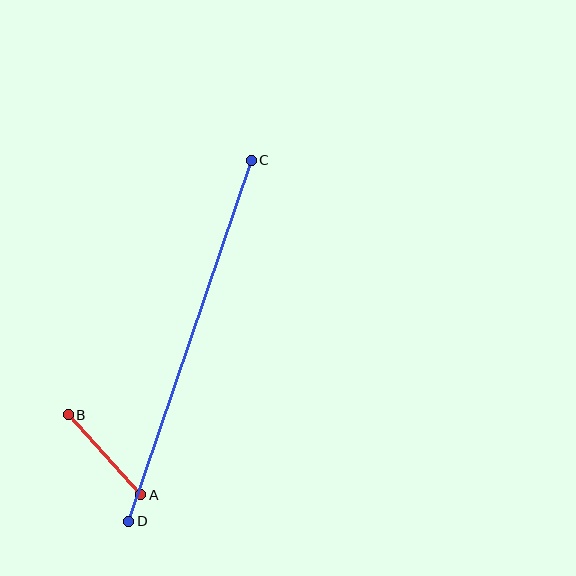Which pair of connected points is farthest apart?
Points C and D are farthest apart.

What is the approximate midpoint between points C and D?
The midpoint is at approximately (190, 341) pixels.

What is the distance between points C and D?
The distance is approximately 381 pixels.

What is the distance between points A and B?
The distance is approximately 108 pixels.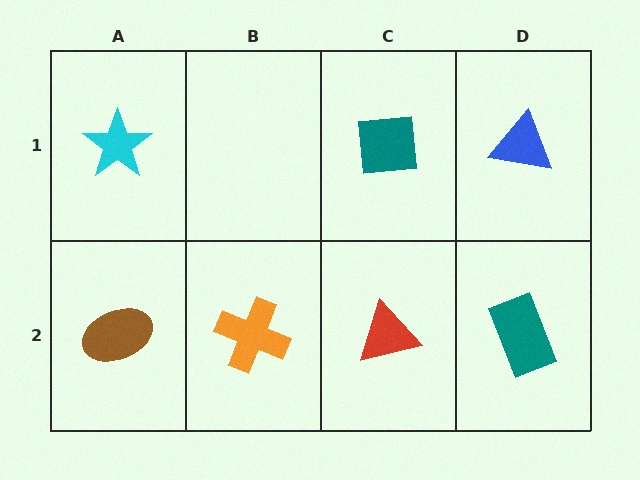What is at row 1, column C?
A teal square.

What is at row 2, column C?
A red triangle.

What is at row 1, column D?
A blue triangle.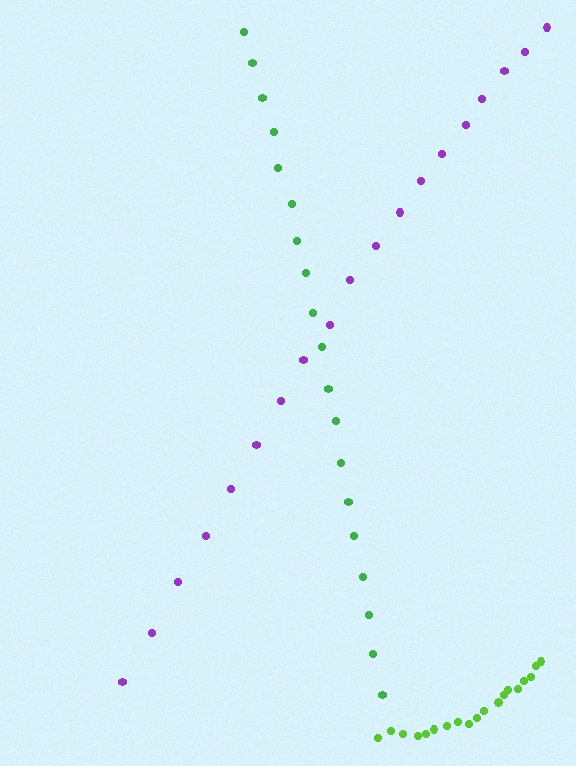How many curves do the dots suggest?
There are 3 distinct paths.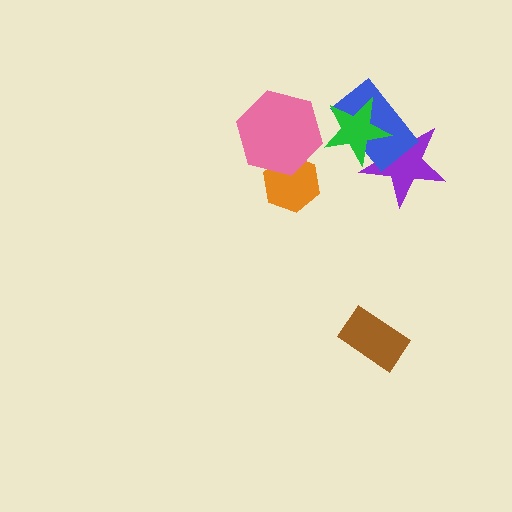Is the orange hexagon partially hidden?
Yes, it is partially covered by another shape.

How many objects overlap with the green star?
2 objects overlap with the green star.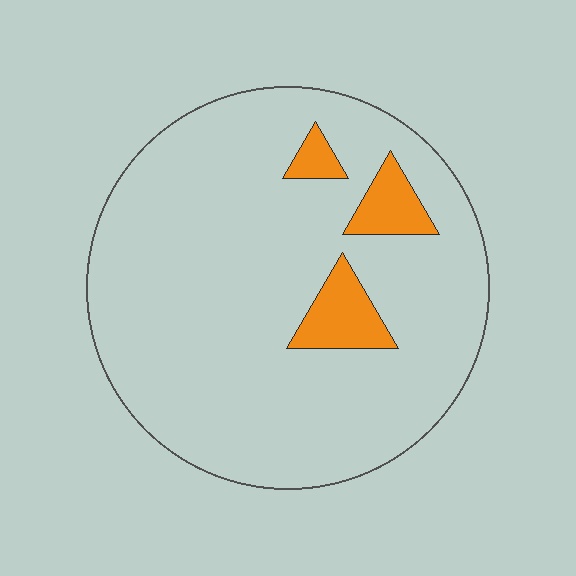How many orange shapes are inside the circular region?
3.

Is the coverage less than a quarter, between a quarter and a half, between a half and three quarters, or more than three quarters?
Less than a quarter.